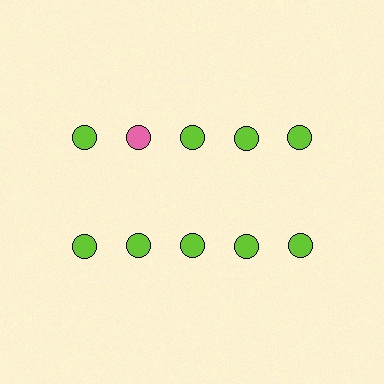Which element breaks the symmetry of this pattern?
The pink circle in the top row, second from left column breaks the symmetry. All other shapes are lime circles.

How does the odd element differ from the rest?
It has a different color: pink instead of lime.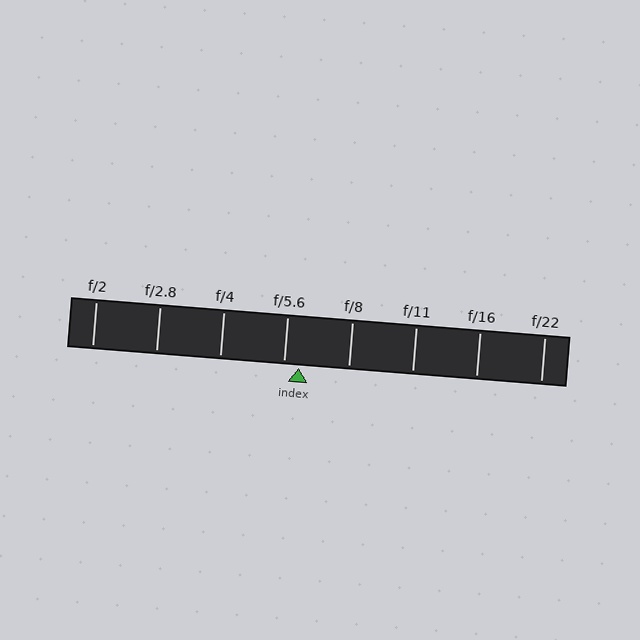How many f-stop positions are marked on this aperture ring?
There are 8 f-stop positions marked.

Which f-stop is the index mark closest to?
The index mark is closest to f/5.6.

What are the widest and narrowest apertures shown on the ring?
The widest aperture shown is f/2 and the narrowest is f/22.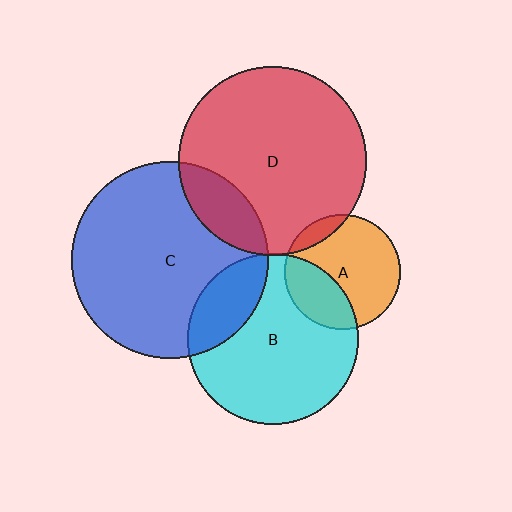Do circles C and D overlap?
Yes.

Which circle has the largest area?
Circle C (blue).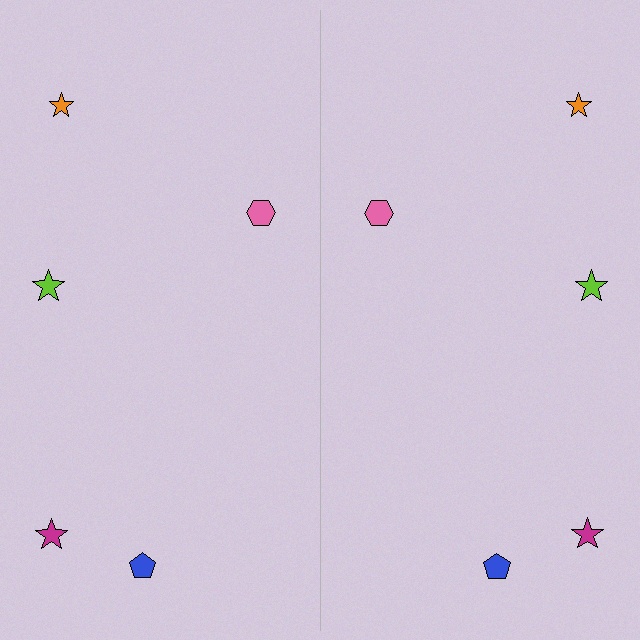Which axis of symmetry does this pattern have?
The pattern has a vertical axis of symmetry running through the center of the image.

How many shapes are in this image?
There are 10 shapes in this image.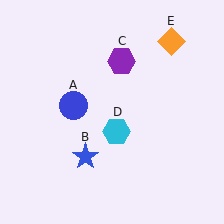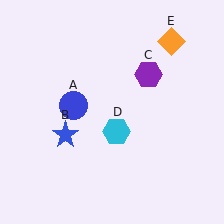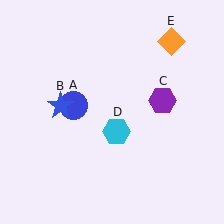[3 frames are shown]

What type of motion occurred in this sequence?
The blue star (object B), purple hexagon (object C) rotated clockwise around the center of the scene.